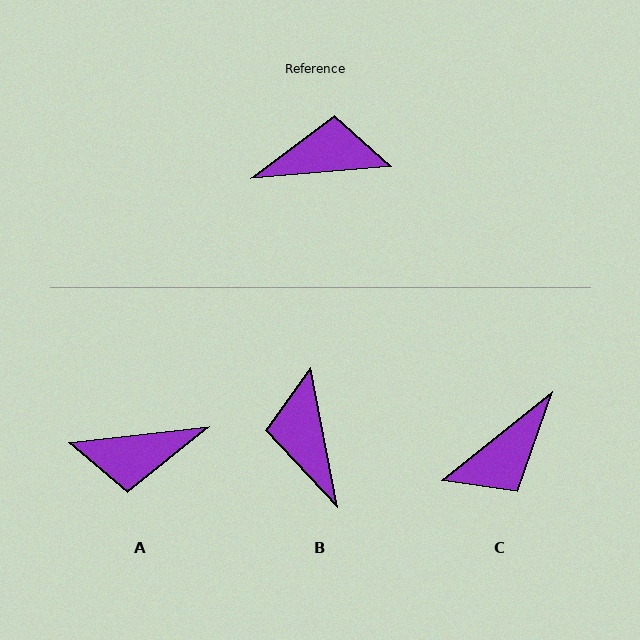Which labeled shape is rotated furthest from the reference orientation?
A, about 178 degrees away.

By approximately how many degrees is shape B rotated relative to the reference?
Approximately 96 degrees counter-clockwise.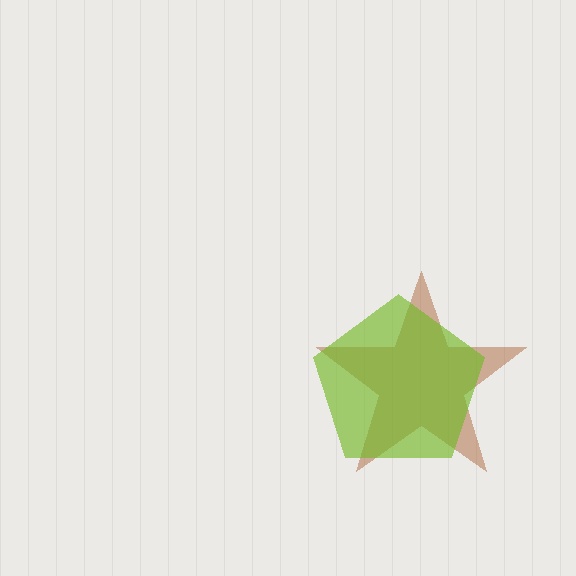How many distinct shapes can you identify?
There are 2 distinct shapes: a brown star, a lime pentagon.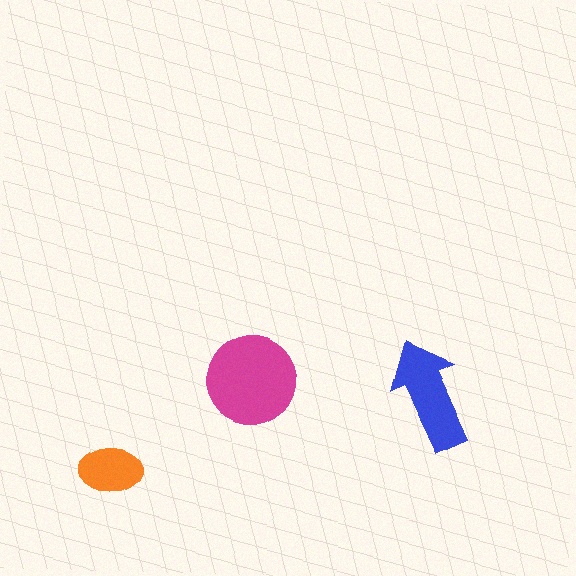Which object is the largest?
The magenta circle.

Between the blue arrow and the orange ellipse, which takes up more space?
The blue arrow.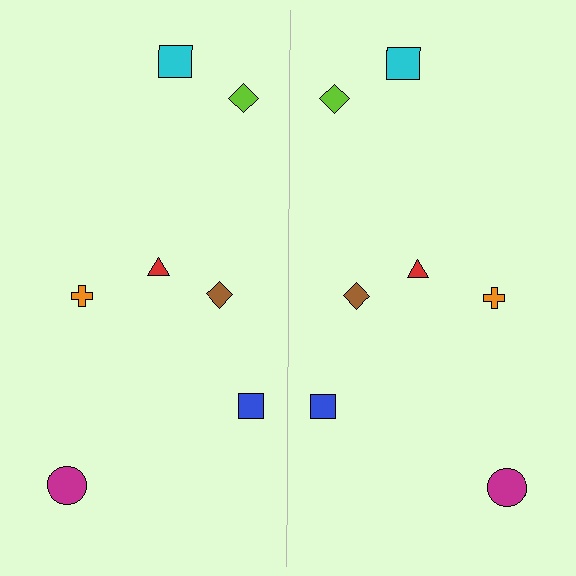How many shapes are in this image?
There are 14 shapes in this image.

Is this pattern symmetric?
Yes, this pattern has bilateral (reflection) symmetry.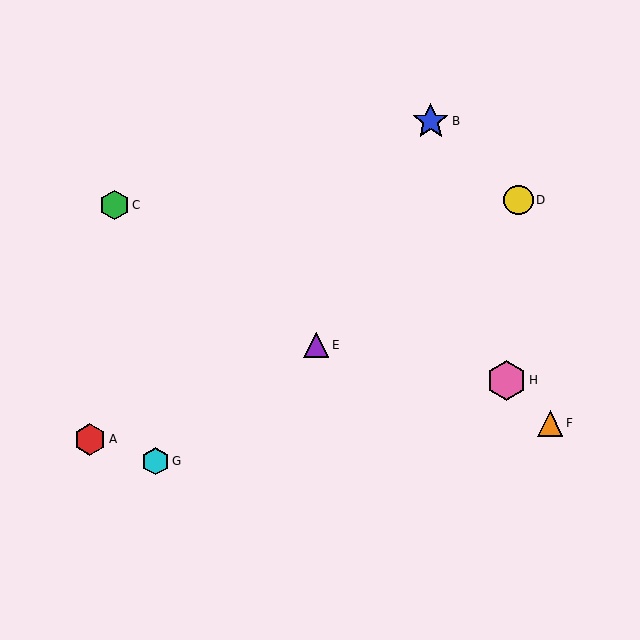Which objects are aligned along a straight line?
Objects D, E, G are aligned along a straight line.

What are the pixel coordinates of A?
Object A is at (90, 439).